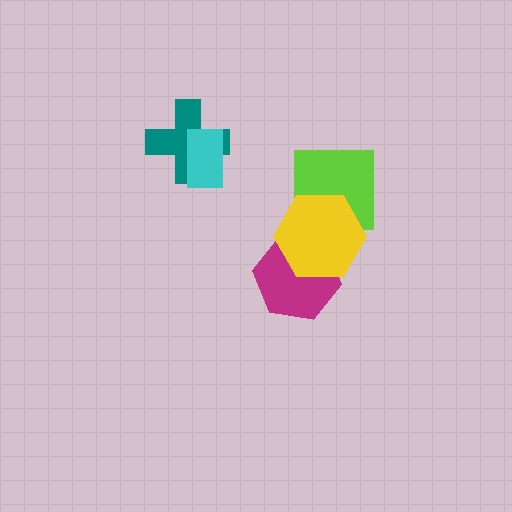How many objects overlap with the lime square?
1 object overlaps with the lime square.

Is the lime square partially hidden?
Yes, it is partially covered by another shape.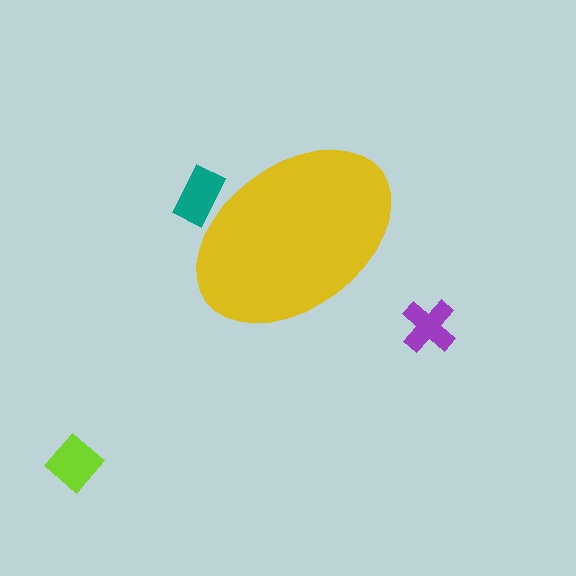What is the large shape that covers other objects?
A yellow ellipse.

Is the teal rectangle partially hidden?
Yes, the teal rectangle is partially hidden behind the yellow ellipse.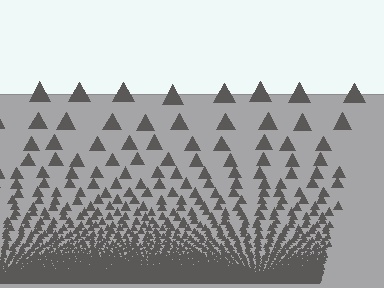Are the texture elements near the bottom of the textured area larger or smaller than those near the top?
Smaller. The gradient is inverted — elements near the bottom are smaller and denser.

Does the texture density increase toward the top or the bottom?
Density increases toward the bottom.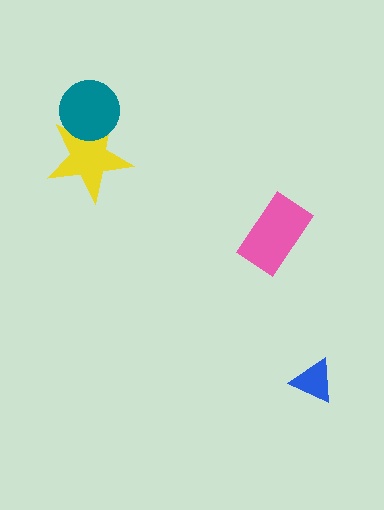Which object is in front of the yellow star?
The teal circle is in front of the yellow star.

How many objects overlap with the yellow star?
1 object overlaps with the yellow star.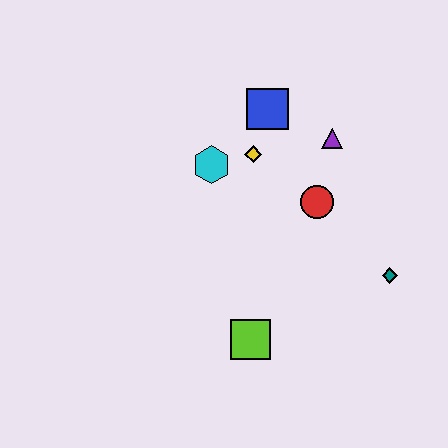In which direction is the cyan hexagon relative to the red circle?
The cyan hexagon is to the left of the red circle.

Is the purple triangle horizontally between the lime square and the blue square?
No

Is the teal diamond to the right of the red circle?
Yes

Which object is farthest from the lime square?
The blue square is farthest from the lime square.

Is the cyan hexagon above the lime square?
Yes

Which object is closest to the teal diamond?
The red circle is closest to the teal diamond.